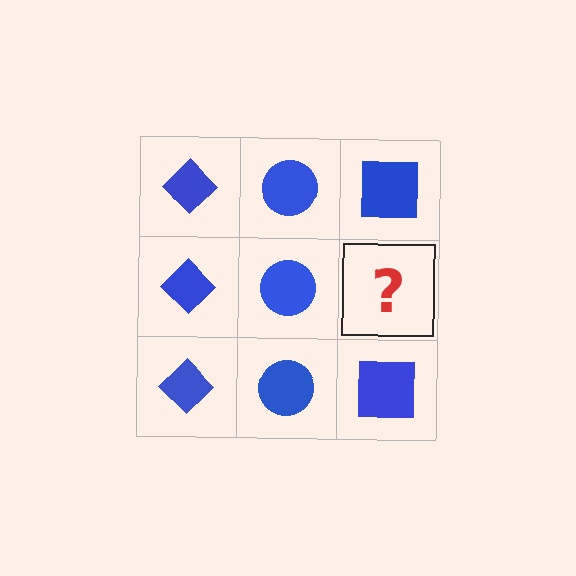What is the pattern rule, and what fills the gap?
The rule is that each column has a consistent shape. The gap should be filled with a blue square.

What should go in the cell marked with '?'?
The missing cell should contain a blue square.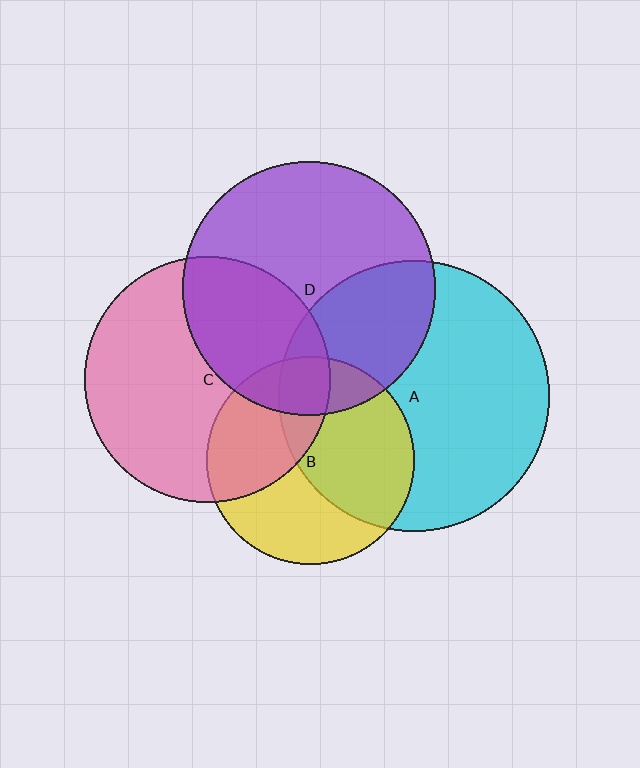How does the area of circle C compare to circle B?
Approximately 1.4 times.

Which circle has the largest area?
Circle A (cyan).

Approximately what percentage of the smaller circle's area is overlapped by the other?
Approximately 20%.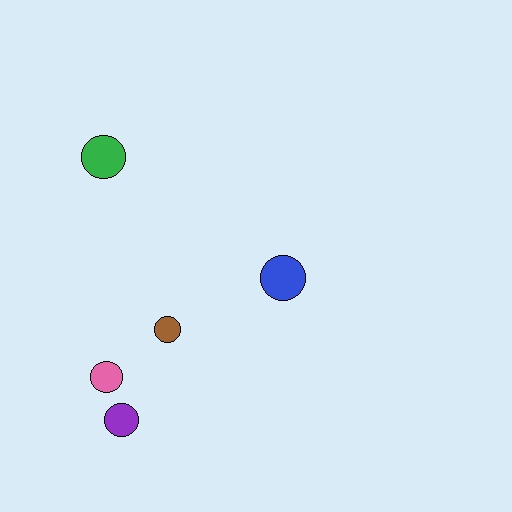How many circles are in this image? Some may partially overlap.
There are 5 circles.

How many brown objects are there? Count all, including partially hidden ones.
There is 1 brown object.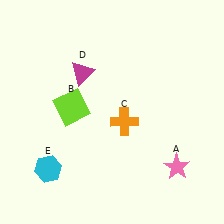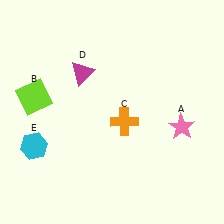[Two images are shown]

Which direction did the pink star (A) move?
The pink star (A) moved up.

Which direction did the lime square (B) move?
The lime square (B) moved left.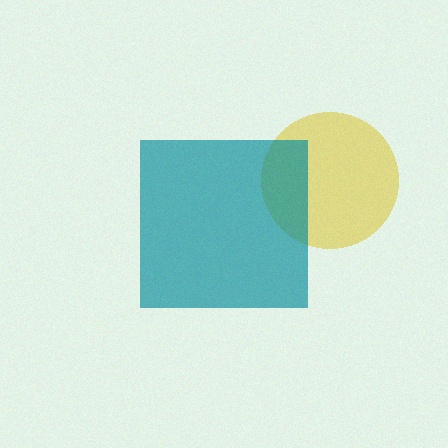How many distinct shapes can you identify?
There are 2 distinct shapes: a yellow circle, a teal square.